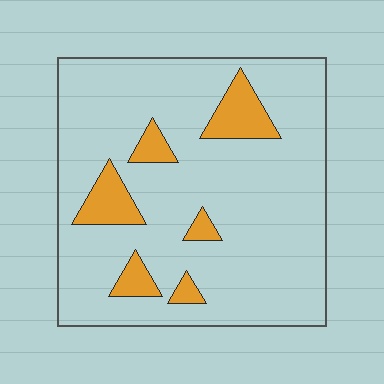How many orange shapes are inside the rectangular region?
6.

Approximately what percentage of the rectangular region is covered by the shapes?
Approximately 15%.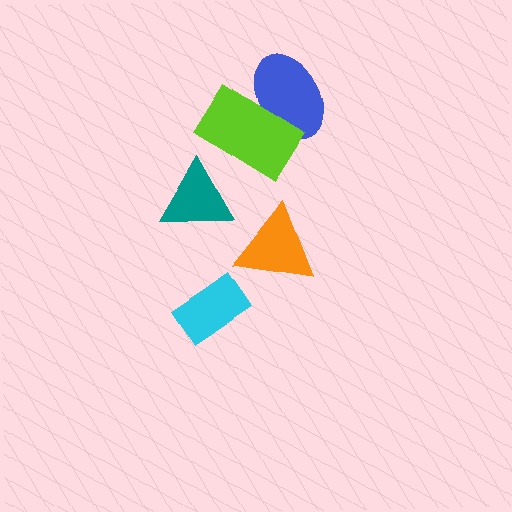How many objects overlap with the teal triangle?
0 objects overlap with the teal triangle.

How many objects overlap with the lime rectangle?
1 object overlaps with the lime rectangle.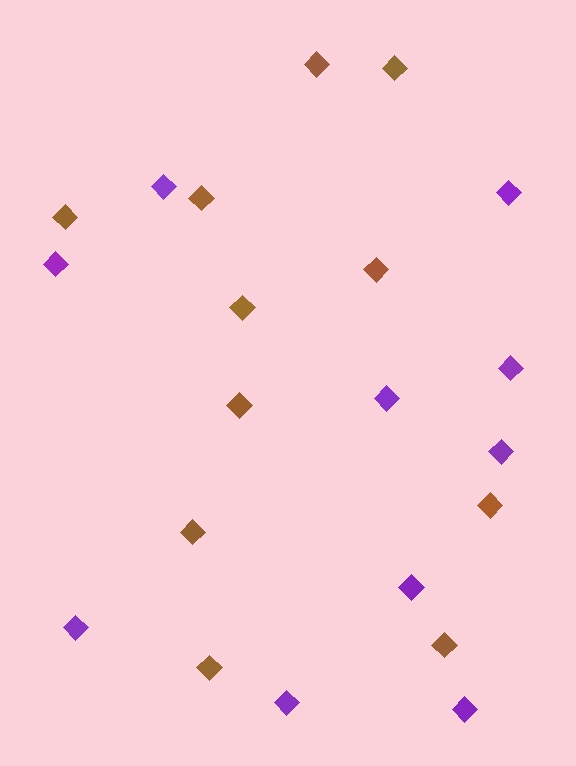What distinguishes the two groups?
There are 2 groups: one group of brown diamonds (11) and one group of purple diamonds (10).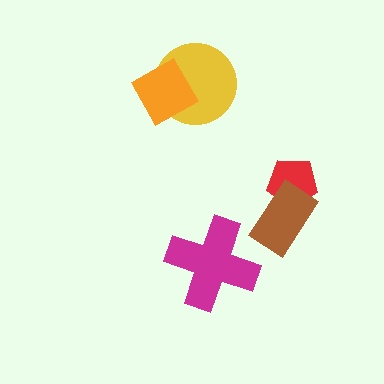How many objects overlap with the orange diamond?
1 object overlaps with the orange diamond.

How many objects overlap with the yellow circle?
1 object overlaps with the yellow circle.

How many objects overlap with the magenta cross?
0 objects overlap with the magenta cross.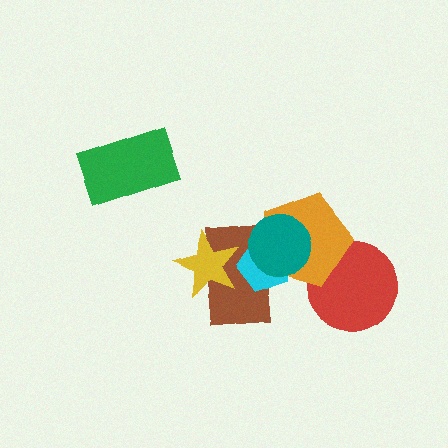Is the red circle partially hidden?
Yes, it is partially covered by another shape.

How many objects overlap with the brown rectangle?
4 objects overlap with the brown rectangle.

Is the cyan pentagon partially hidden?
Yes, it is partially covered by another shape.